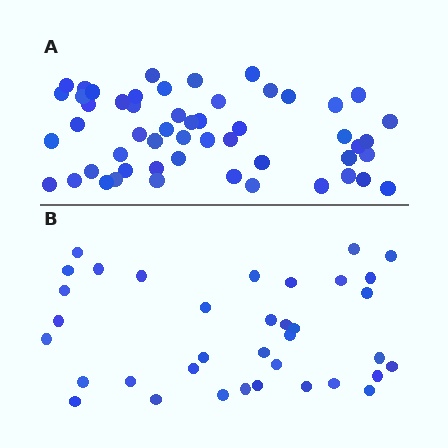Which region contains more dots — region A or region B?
Region A (the top region) has more dots.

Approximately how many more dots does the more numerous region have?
Region A has approximately 15 more dots than region B.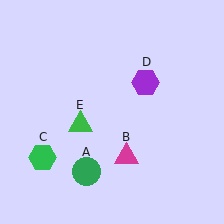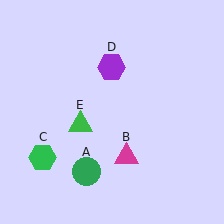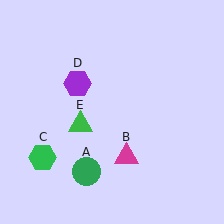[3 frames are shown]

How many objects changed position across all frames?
1 object changed position: purple hexagon (object D).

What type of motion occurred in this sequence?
The purple hexagon (object D) rotated counterclockwise around the center of the scene.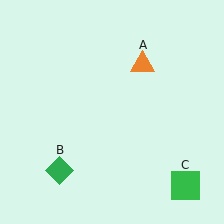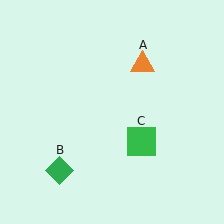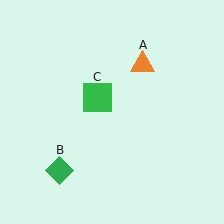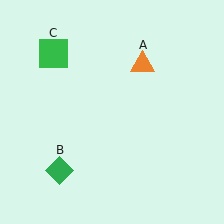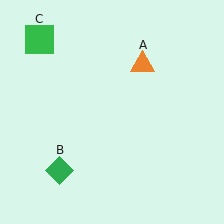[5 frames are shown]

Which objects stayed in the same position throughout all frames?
Orange triangle (object A) and green diamond (object B) remained stationary.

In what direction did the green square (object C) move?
The green square (object C) moved up and to the left.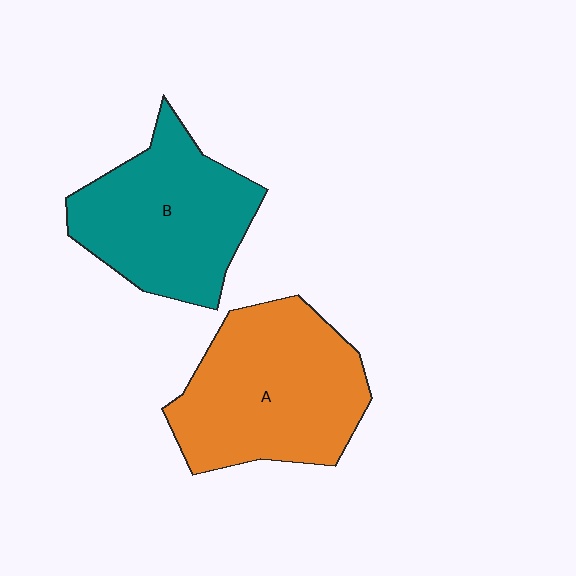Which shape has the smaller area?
Shape B (teal).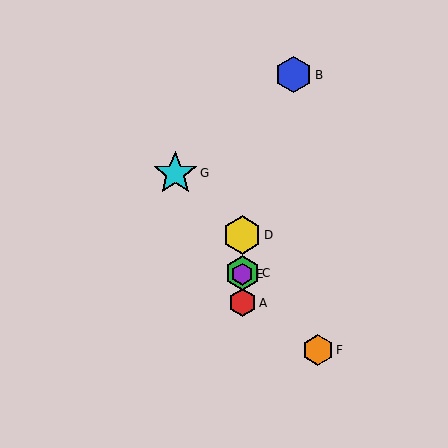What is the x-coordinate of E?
Object E is at x≈242.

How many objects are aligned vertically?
4 objects (A, C, D, E) are aligned vertically.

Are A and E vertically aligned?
Yes, both are at x≈242.